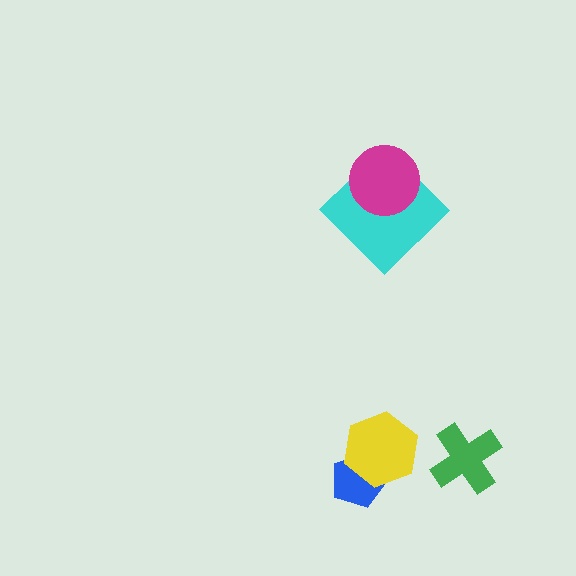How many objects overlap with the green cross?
0 objects overlap with the green cross.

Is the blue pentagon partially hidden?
Yes, it is partially covered by another shape.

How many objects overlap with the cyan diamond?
1 object overlaps with the cyan diamond.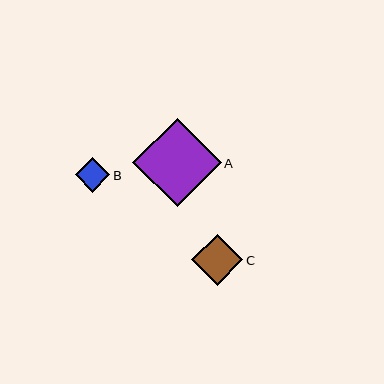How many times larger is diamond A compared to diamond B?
Diamond A is approximately 2.6 times the size of diamond B.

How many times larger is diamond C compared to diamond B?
Diamond C is approximately 1.5 times the size of diamond B.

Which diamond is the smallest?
Diamond B is the smallest with a size of approximately 35 pixels.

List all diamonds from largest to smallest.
From largest to smallest: A, C, B.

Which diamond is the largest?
Diamond A is the largest with a size of approximately 88 pixels.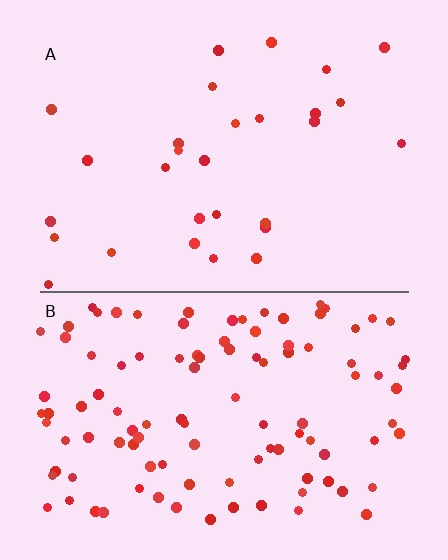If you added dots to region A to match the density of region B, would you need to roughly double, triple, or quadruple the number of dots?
Approximately quadruple.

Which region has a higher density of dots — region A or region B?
B (the bottom).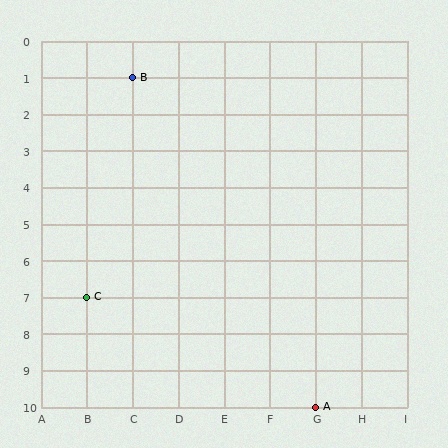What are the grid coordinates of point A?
Point A is at grid coordinates (G, 10).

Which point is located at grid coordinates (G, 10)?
Point A is at (G, 10).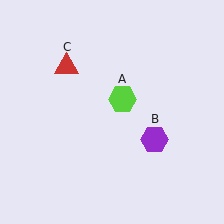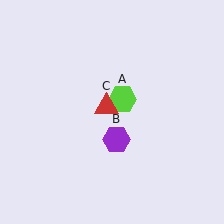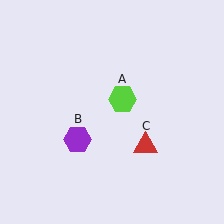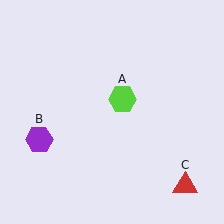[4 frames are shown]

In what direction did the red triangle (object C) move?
The red triangle (object C) moved down and to the right.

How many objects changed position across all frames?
2 objects changed position: purple hexagon (object B), red triangle (object C).